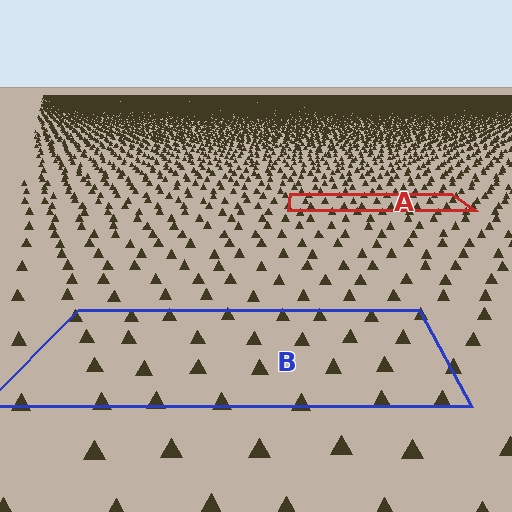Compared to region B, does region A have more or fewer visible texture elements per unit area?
Region A has more texture elements per unit area — they are packed more densely because it is farther away.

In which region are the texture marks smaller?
The texture marks are smaller in region A, because it is farther away.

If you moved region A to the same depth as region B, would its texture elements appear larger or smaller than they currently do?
They would appear larger. At a closer depth, the same texture elements are projected at a bigger on-screen size.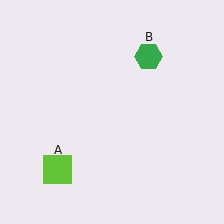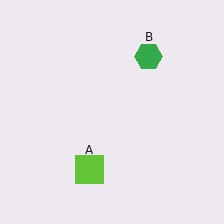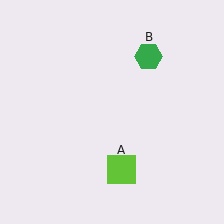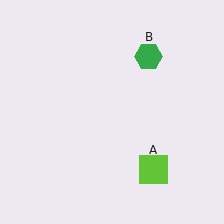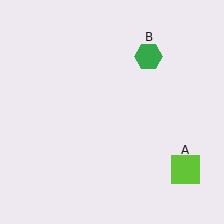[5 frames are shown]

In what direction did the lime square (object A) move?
The lime square (object A) moved right.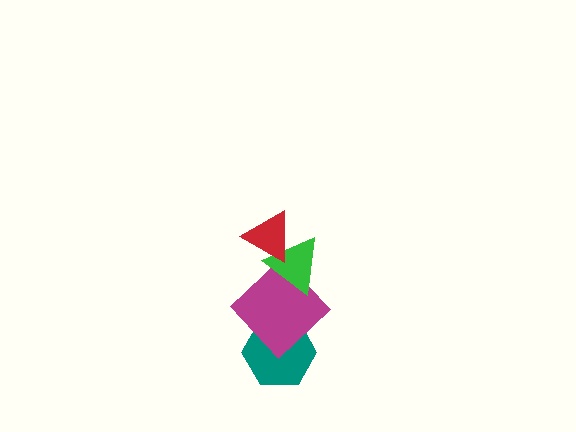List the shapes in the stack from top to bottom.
From top to bottom: the red triangle, the green triangle, the magenta diamond, the teal hexagon.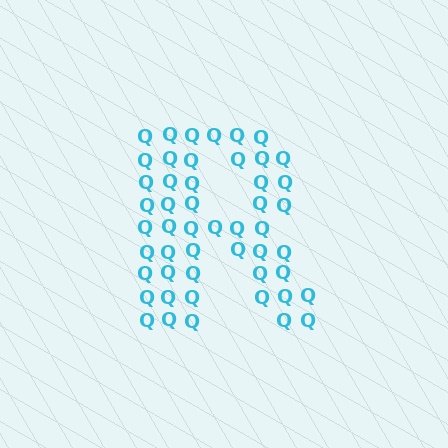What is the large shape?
The large shape is the letter R.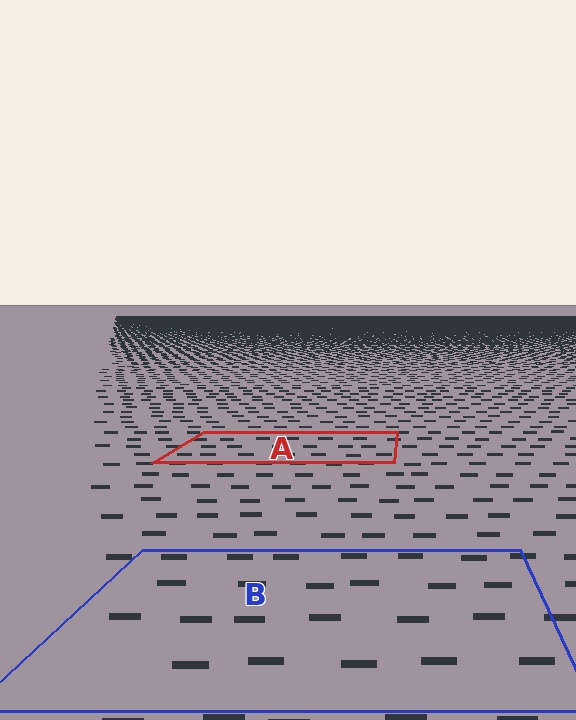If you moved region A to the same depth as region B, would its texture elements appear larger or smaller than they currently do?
They would appear larger. At a closer depth, the same texture elements are projected at a bigger on-screen size.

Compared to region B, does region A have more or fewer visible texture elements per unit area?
Region A has more texture elements per unit area — they are packed more densely because it is farther away.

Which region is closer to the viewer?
Region B is closer. The texture elements there are larger and more spread out.